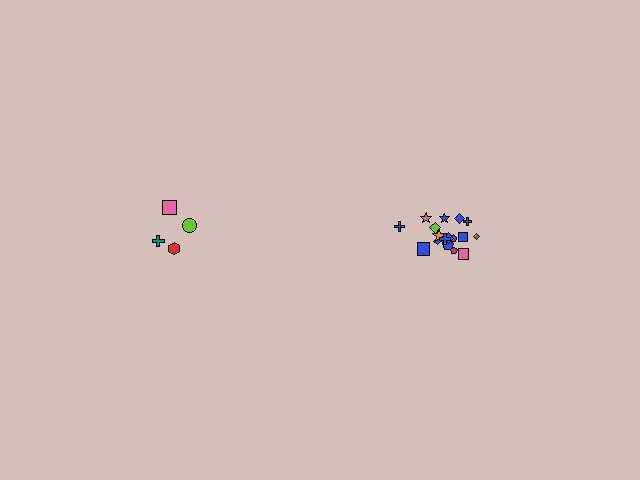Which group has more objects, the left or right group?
The right group.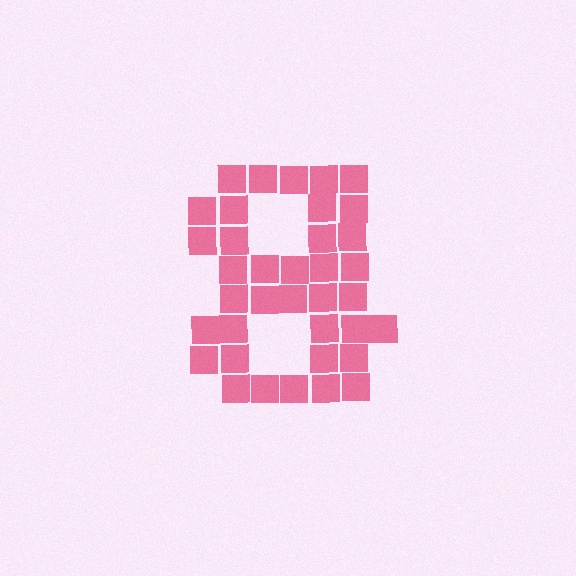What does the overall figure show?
The overall figure shows the digit 8.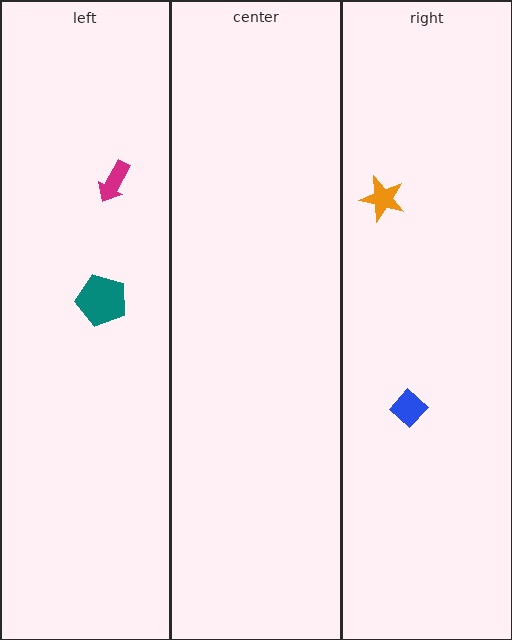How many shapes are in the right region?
2.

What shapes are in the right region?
The blue diamond, the orange star.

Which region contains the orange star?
The right region.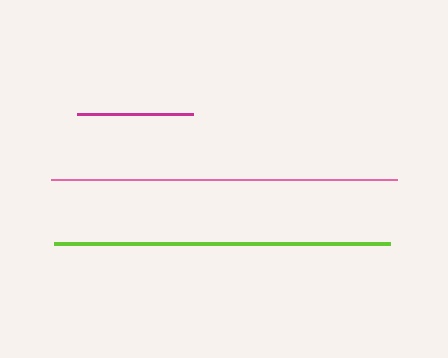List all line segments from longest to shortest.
From longest to shortest: pink, lime, magenta.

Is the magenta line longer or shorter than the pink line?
The pink line is longer than the magenta line.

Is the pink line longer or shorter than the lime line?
The pink line is longer than the lime line.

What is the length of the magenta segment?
The magenta segment is approximately 116 pixels long.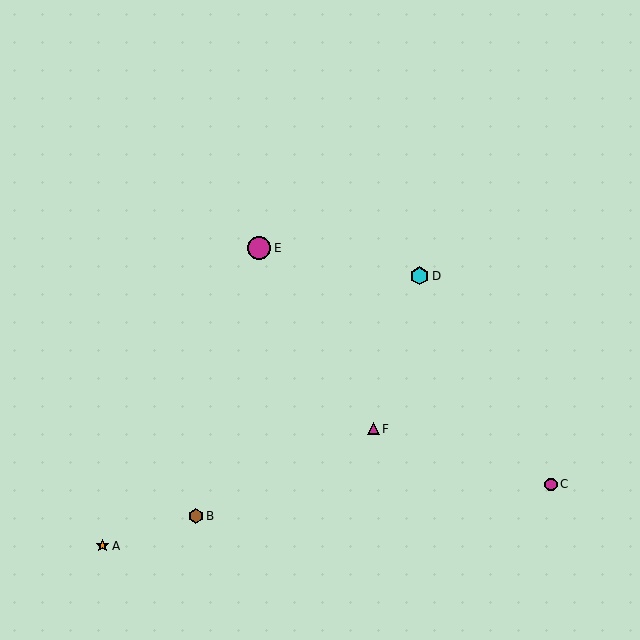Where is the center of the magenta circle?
The center of the magenta circle is at (259, 248).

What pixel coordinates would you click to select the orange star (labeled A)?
Click at (102, 546) to select the orange star A.